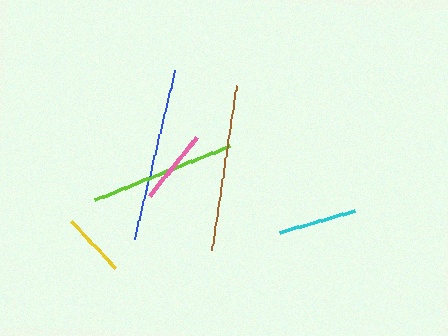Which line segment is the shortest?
The yellow line is the shortest at approximately 64 pixels.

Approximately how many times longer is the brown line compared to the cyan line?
The brown line is approximately 2.1 times the length of the cyan line.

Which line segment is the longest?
The blue line is the longest at approximately 174 pixels.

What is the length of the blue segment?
The blue segment is approximately 174 pixels long.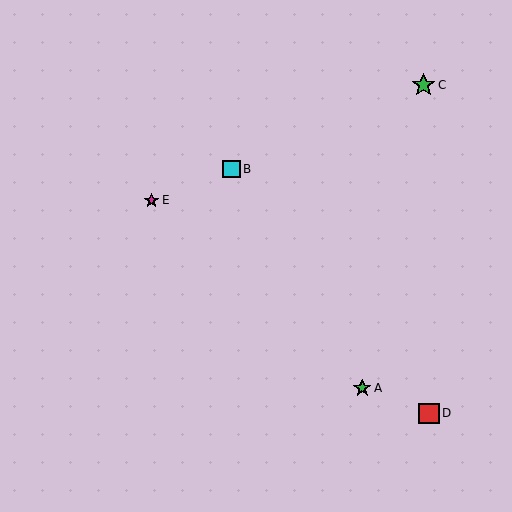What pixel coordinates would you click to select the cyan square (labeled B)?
Click at (232, 169) to select the cyan square B.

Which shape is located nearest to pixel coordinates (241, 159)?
The cyan square (labeled B) at (232, 169) is nearest to that location.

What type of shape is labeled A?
Shape A is a green star.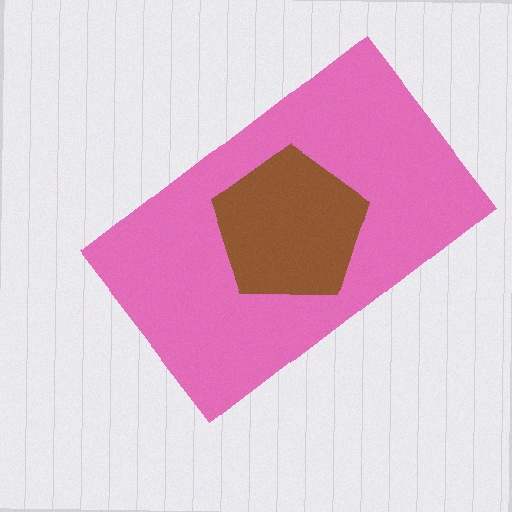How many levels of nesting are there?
2.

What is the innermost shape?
The brown pentagon.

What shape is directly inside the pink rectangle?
The brown pentagon.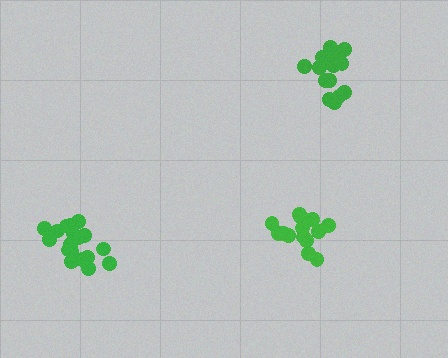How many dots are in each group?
Group 1: 16 dots, Group 2: 15 dots, Group 3: 20 dots (51 total).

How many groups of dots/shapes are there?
There are 3 groups.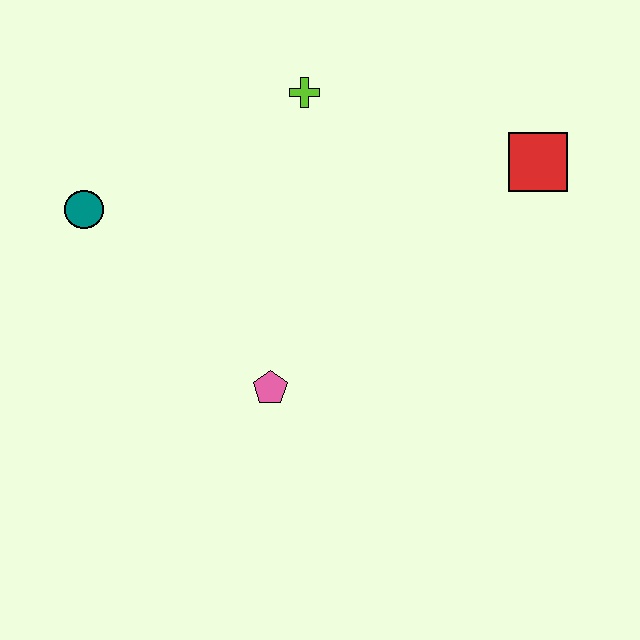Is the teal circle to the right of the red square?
No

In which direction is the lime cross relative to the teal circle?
The lime cross is to the right of the teal circle.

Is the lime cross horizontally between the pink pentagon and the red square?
Yes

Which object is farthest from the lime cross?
The pink pentagon is farthest from the lime cross.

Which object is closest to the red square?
The lime cross is closest to the red square.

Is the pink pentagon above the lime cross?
No